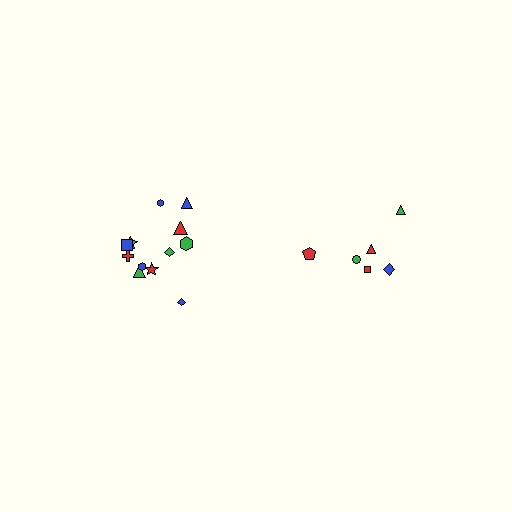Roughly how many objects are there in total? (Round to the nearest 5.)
Roughly 20 objects in total.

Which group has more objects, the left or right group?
The left group.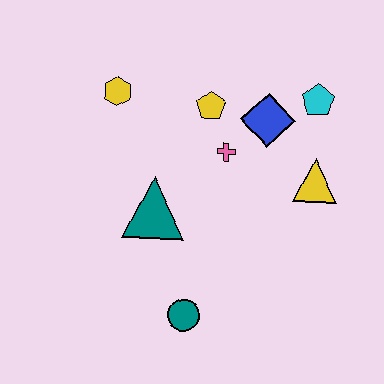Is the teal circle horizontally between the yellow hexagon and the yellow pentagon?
Yes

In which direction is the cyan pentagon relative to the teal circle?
The cyan pentagon is above the teal circle.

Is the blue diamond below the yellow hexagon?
Yes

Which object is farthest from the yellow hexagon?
The teal circle is farthest from the yellow hexagon.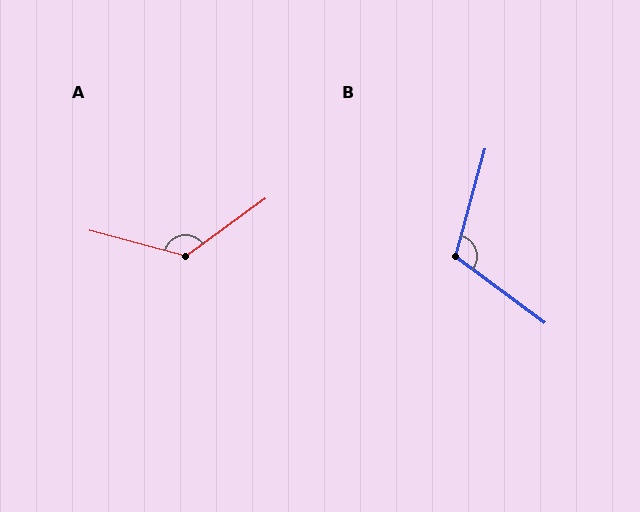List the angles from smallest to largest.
B (111°), A (129°).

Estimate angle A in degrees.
Approximately 129 degrees.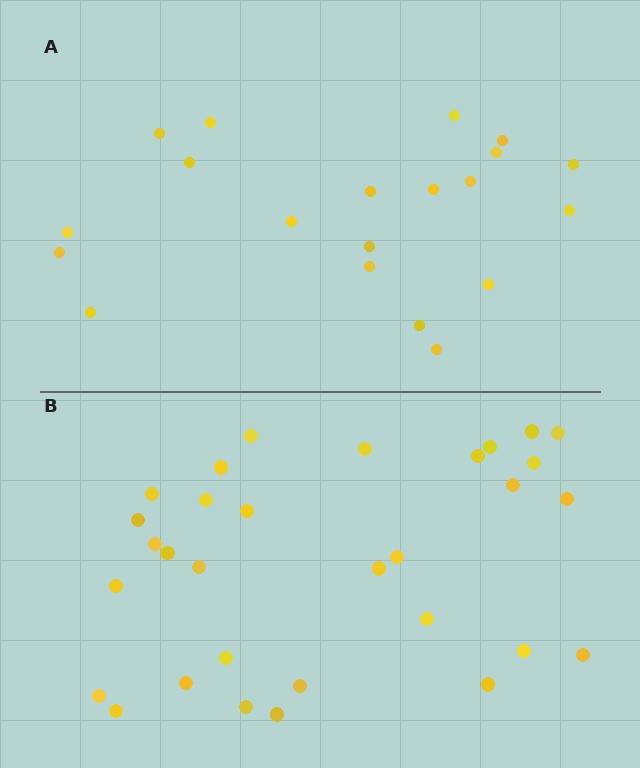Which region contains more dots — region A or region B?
Region B (the bottom region) has more dots.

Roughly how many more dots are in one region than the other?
Region B has roughly 12 or so more dots than region A.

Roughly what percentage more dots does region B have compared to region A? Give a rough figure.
About 55% more.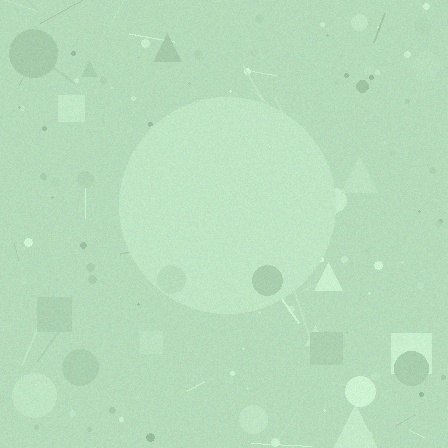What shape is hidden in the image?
A circle is hidden in the image.